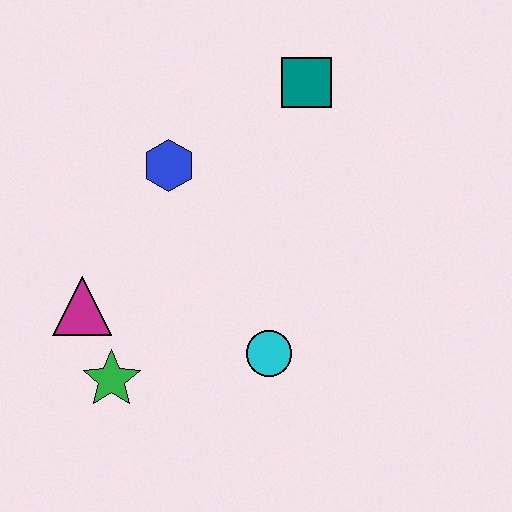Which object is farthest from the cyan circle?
The teal square is farthest from the cyan circle.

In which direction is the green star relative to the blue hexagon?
The green star is below the blue hexagon.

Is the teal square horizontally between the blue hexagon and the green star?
No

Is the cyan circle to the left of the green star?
No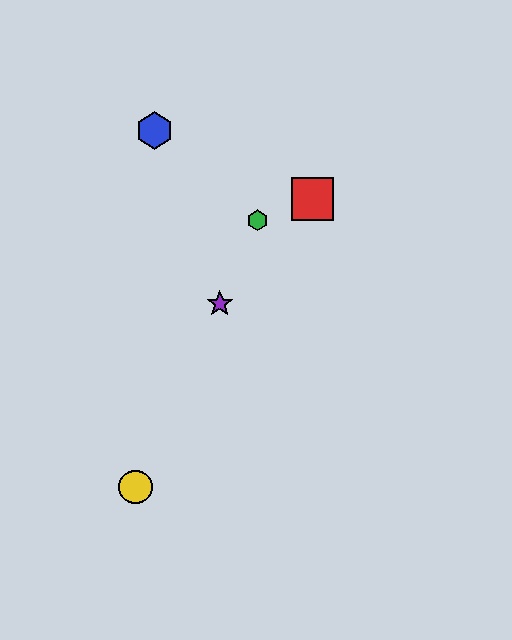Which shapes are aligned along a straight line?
The green hexagon, the yellow circle, the purple star are aligned along a straight line.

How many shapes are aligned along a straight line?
3 shapes (the green hexagon, the yellow circle, the purple star) are aligned along a straight line.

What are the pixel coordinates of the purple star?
The purple star is at (220, 304).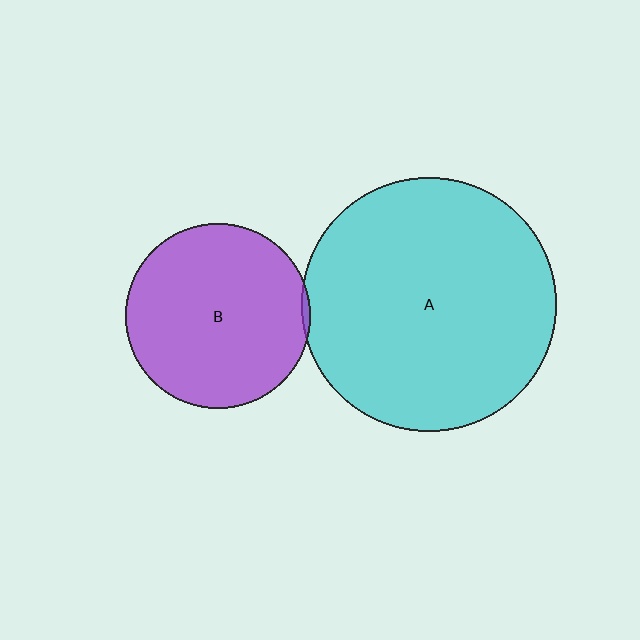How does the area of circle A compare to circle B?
Approximately 1.9 times.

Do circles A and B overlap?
Yes.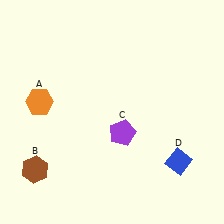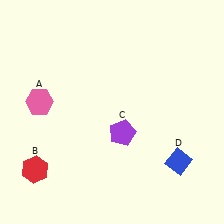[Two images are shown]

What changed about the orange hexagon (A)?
In Image 1, A is orange. In Image 2, it changed to pink.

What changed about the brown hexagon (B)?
In Image 1, B is brown. In Image 2, it changed to red.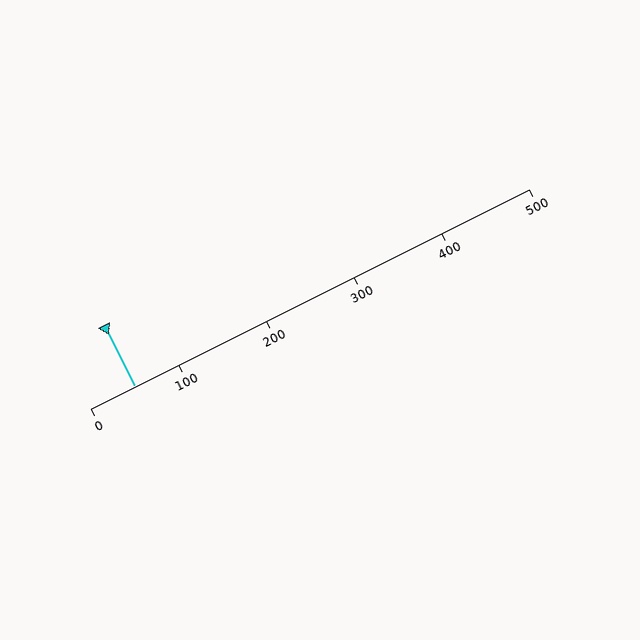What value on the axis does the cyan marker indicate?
The marker indicates approximately 50.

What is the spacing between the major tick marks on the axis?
The major ticks are spaced 100 apart.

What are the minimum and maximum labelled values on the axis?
The axis runs from 0 to 500.